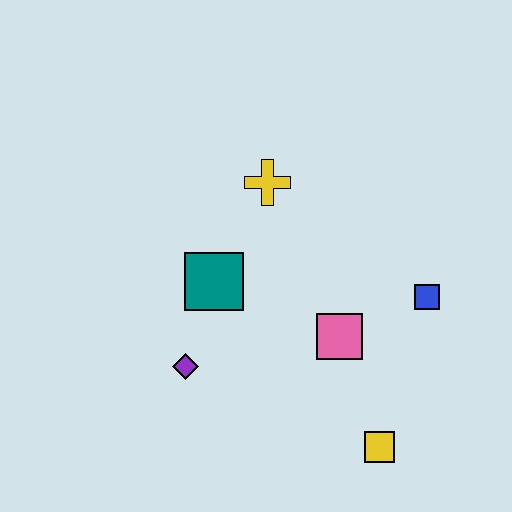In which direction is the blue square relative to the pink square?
The blue square is to the right of the pink square.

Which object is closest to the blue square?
The pink square is closest to the blue square.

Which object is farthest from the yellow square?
The yellow cross is farthest from the yellow square.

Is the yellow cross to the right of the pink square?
No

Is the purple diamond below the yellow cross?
Yes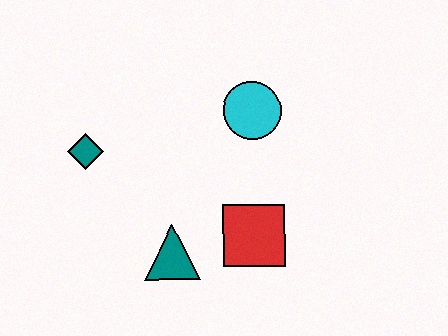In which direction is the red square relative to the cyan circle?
The red square is below the cyan circle.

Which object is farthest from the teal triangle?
The cyan circle is farthest from the teal triangle.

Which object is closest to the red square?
The teal triangle is closest to the red square.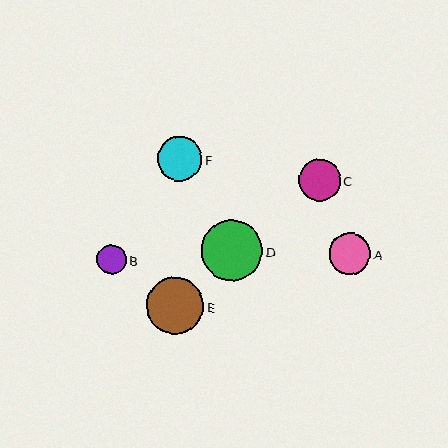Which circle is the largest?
Circle D is the largest with a size of approximately 61 pixels.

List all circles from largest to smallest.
From largest to smallest: D, E, F, C, A, B.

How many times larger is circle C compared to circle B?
Circle C is approximately 1.4 times the size of circle B.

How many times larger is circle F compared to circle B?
Circle F is approximately 1.5 times the size of circle B.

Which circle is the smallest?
Circle B is the smallest with a size of approximately 30 pixels.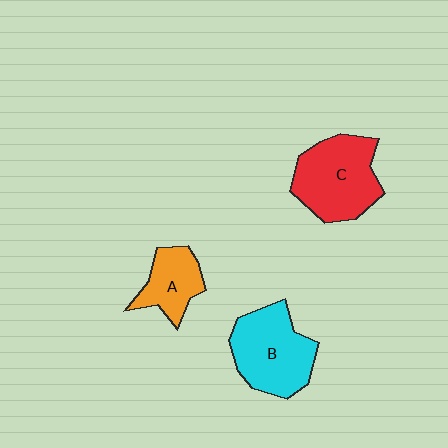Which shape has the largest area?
Shape C (red).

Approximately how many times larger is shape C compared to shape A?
Approximately 1.7 times.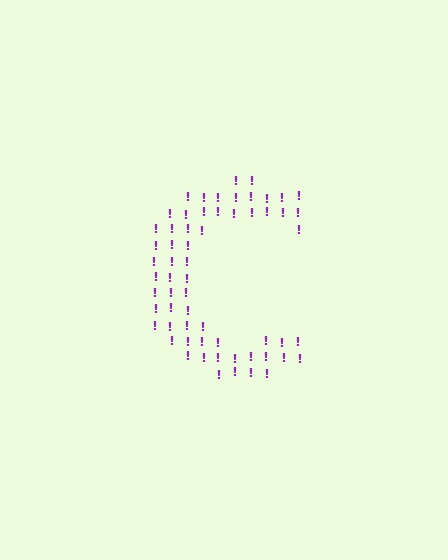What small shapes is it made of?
It is made of small exclamation marks.